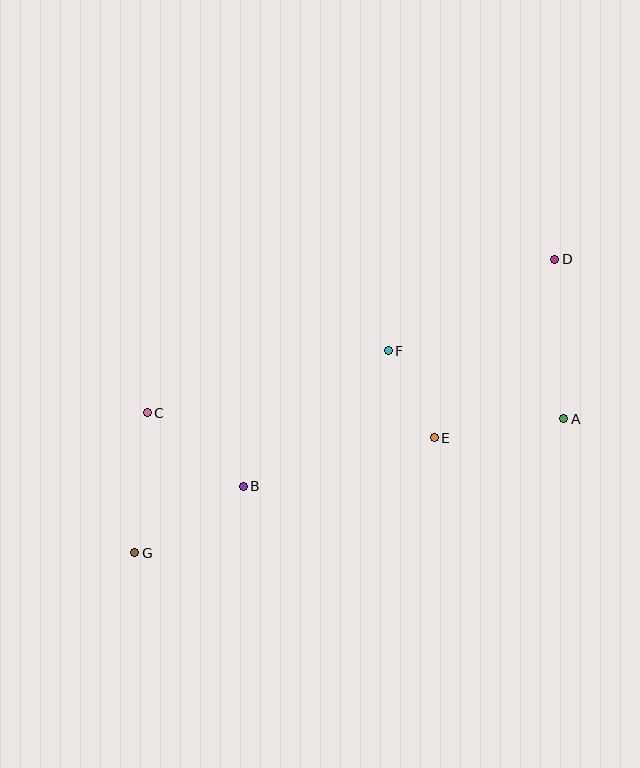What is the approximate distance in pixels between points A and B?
The distance between A and B is approximately 327 pixels.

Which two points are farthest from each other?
Points D and G are farthest from each other.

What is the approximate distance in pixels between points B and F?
The distance between B and F is approximately 198 pixels.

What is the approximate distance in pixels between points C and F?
The distance between C and F is approximately 248 pixels.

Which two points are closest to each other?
Points E and F are closest to each other.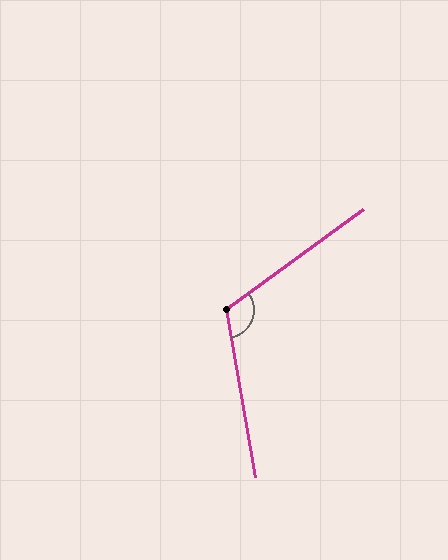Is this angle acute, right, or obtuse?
It is obtuse.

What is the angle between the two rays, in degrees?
Approximately 116 degrees.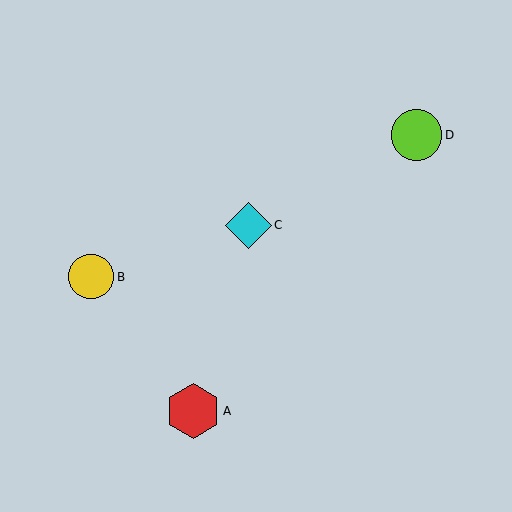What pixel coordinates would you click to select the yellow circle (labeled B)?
Click at (91, 277) to select the yellow circle B.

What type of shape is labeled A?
Shape A is a red hexagon.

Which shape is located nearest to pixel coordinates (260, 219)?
The cyan diamond (labeled C) at (248, 225) is nearest to that location.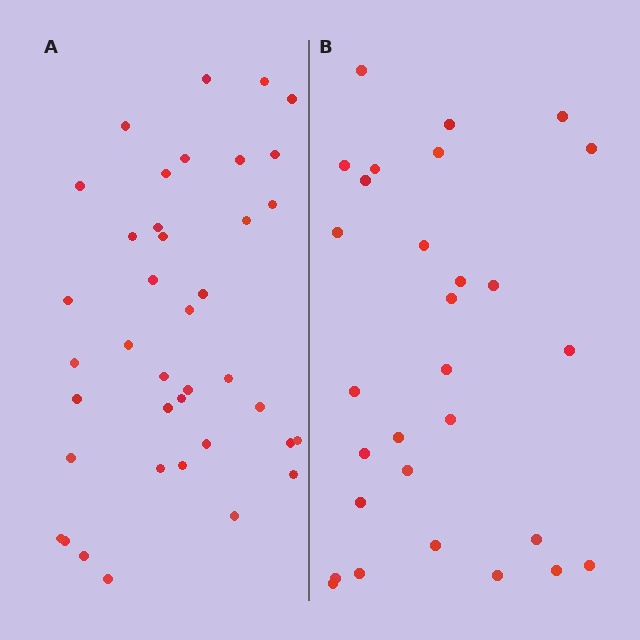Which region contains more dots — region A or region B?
Region A (the left region) has more dots.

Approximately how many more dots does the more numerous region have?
Region A has roughly 10 or so more dots than region B.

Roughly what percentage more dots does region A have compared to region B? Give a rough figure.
About 35% more.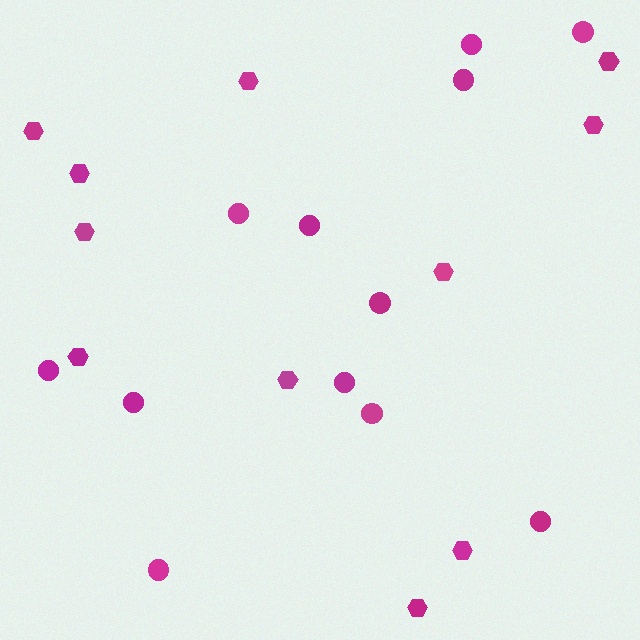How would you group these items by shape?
There are 2 groups: one group of hexagons (11) and one group of circles (12).